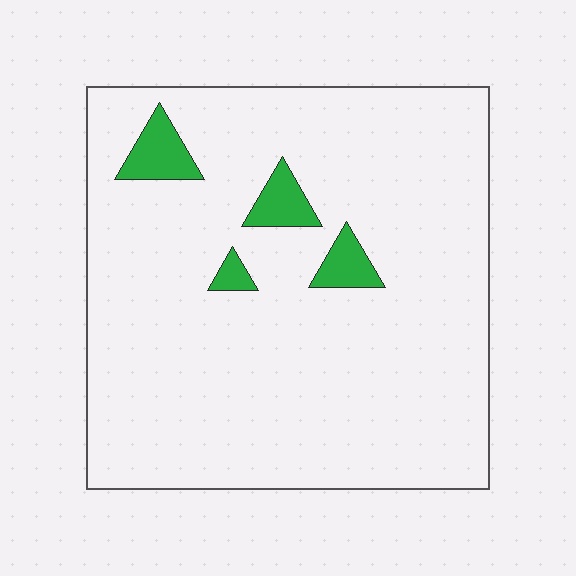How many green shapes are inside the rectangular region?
4.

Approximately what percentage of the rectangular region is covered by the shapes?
Approximately 5%.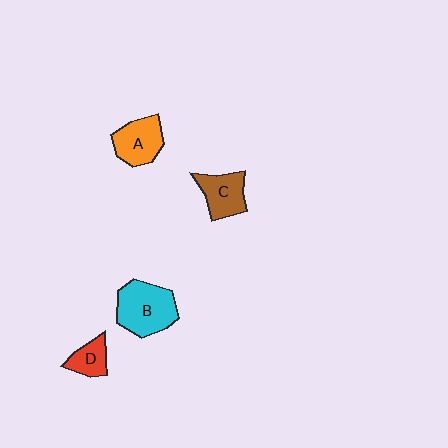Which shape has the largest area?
Shape B (cyan).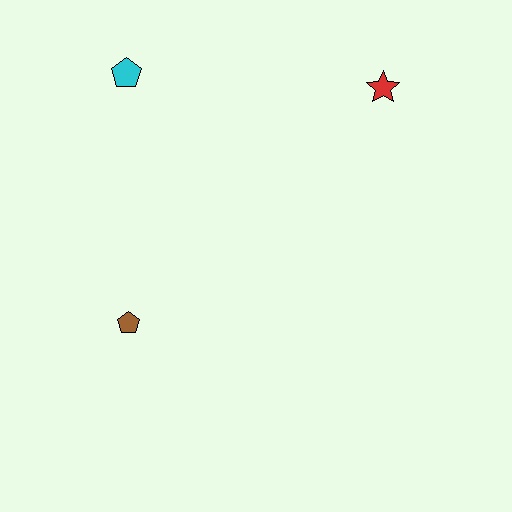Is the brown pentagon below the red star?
Yes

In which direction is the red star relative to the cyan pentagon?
The red star is to the right of the cyan pentagon.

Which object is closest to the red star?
The cyan pentagon is closest to the red star.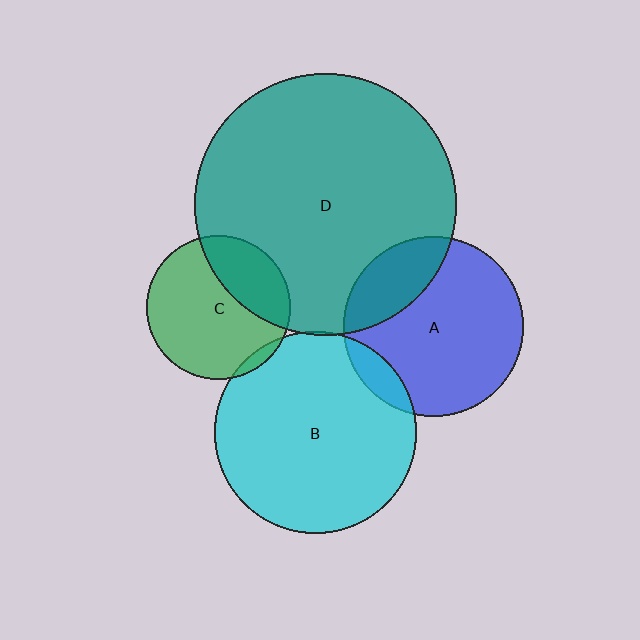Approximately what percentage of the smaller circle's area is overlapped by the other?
Approximately 25%.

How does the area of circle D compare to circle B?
Approximately 1.7 times.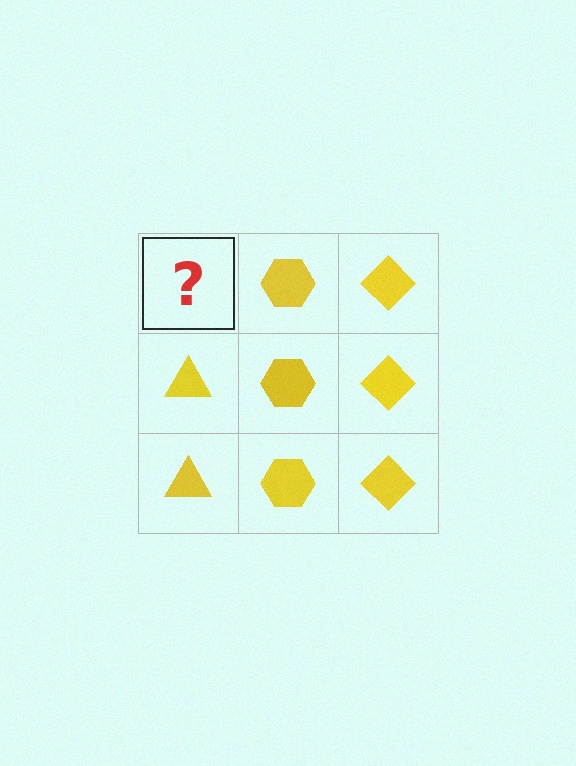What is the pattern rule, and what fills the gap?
The rule is that each column has a consistent shape. The gap should be filled with a yellow triangle.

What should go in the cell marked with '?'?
The missing cell should contain a yellow triangle.